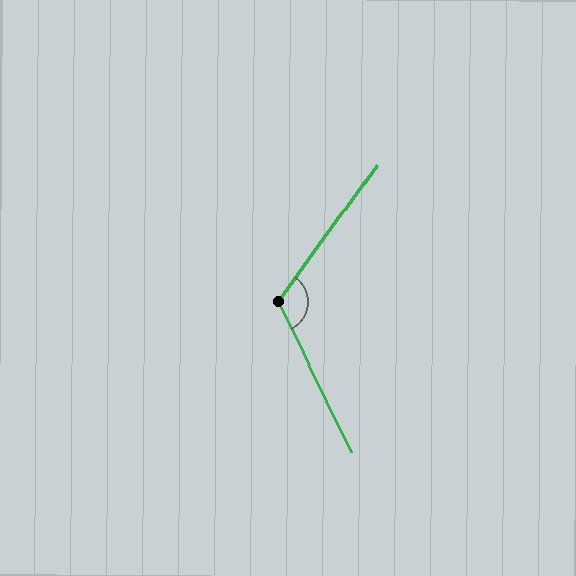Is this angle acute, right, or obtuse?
It is obtuse.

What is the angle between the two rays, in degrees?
Approximately 118 degrees.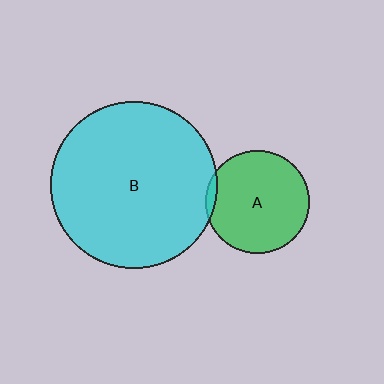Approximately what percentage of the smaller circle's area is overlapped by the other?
Approximately 5%.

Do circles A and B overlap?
Yes.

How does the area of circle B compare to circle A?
Approximately 2.6 times.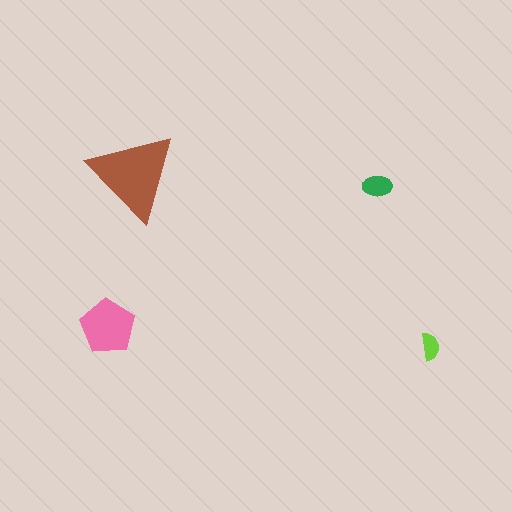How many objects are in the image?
There are 4 objects in the image.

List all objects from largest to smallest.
The brown triangle, the pink pentagon, the green ellipse, the lime semicircle.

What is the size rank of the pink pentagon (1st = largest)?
2nd.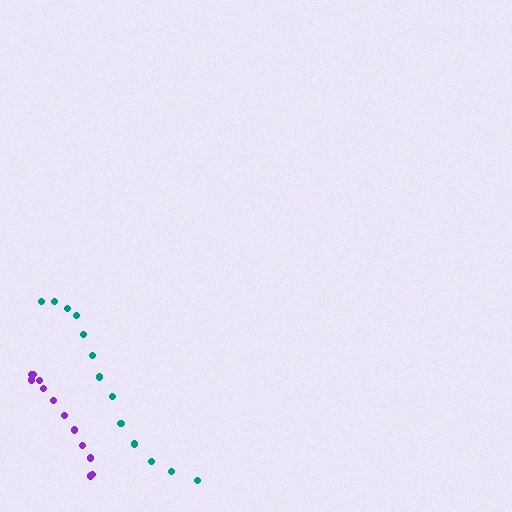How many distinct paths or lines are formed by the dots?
There are 2 distinct paths.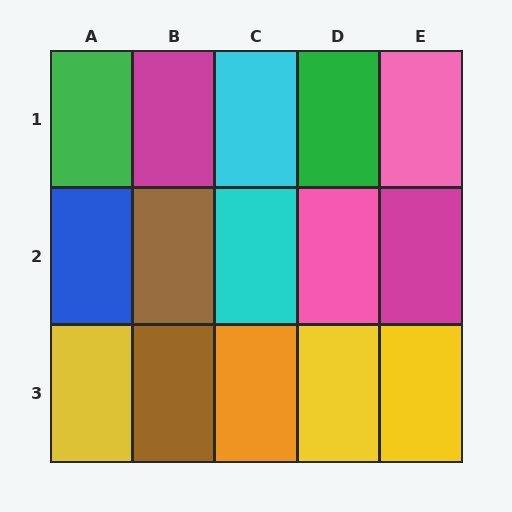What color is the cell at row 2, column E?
Magenta.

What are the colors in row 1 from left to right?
Green, magenta, cyan, green, pink.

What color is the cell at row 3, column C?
Orange.